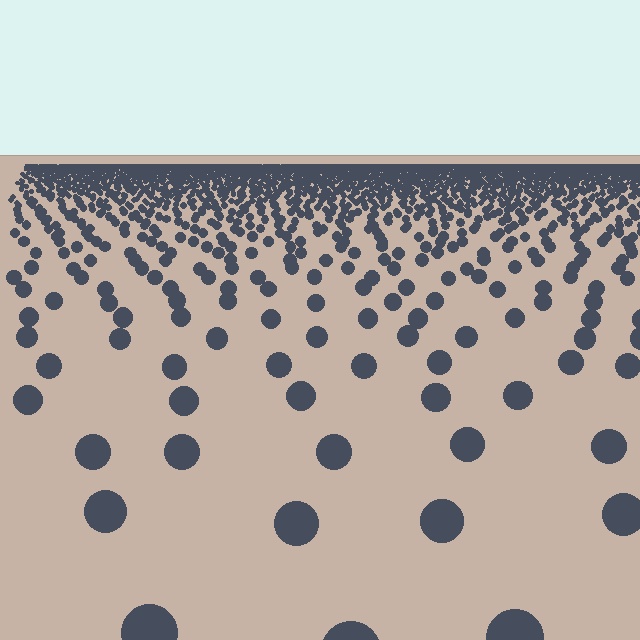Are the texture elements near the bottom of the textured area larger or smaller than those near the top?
Larger. Near the bottom, elements are closer to the viewer and appear at a bigger on-screen size.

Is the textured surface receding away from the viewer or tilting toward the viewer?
The surface is receding away from the viewer. Texture elements get smaller and denser toward the top.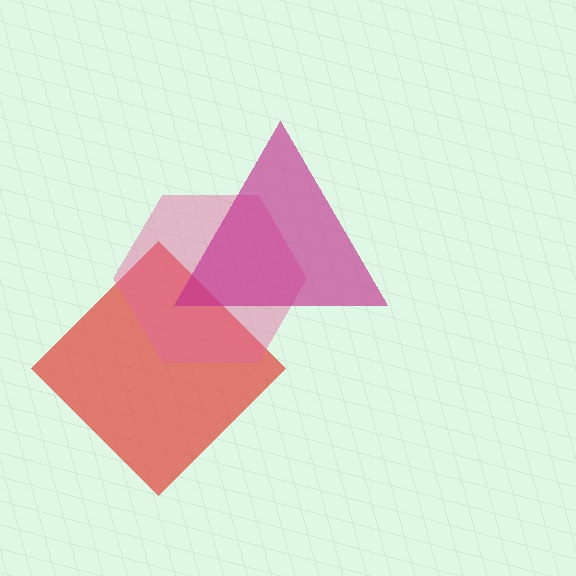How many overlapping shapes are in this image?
There are 3 overlapping shapes in the image.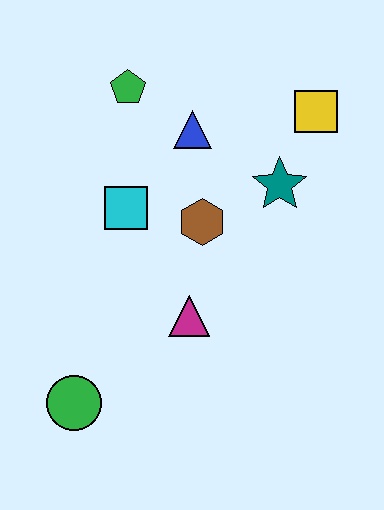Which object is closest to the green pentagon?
The blue triangle is closest to the green pentagon.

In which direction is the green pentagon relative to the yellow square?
The green pentagon is to the left of the yellow square.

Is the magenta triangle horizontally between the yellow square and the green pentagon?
Yes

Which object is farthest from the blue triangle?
The green circle is farthest from the blue triangle.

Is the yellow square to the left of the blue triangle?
No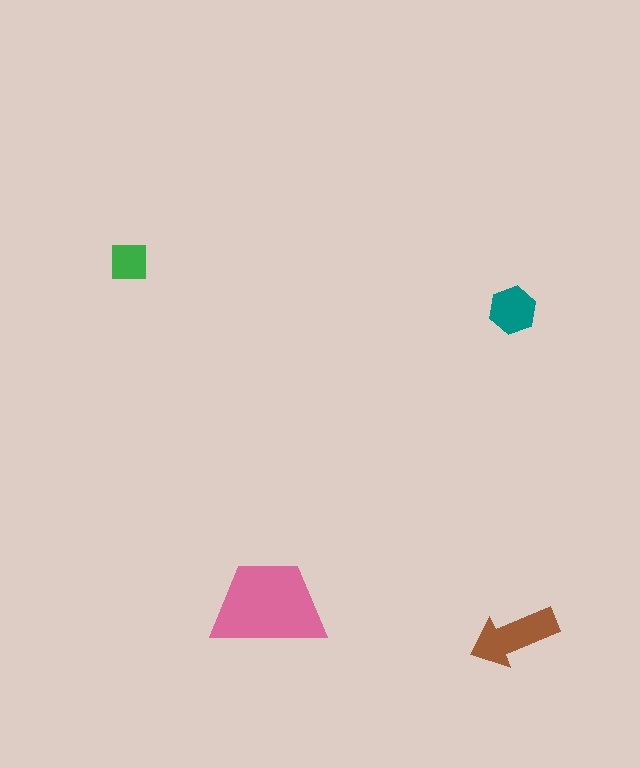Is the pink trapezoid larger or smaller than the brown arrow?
Larger.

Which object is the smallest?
The green square.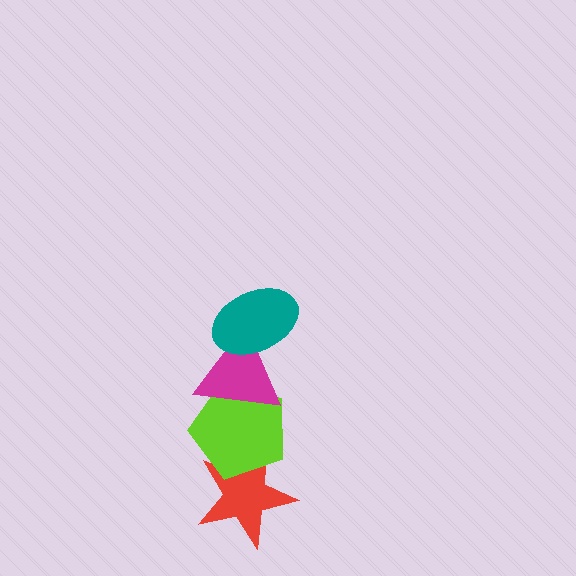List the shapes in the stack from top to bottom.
From top to bottom: the teal ellipse, the magenta triangle, the lime pentagon, the red star.